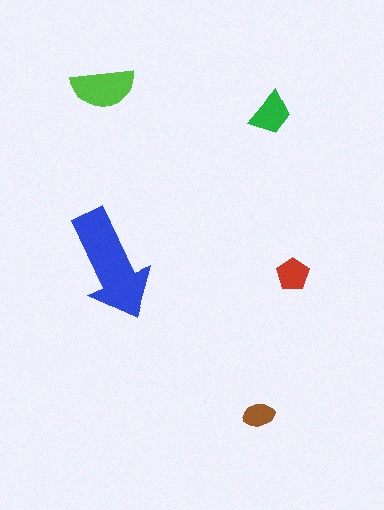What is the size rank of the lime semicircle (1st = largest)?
2nd.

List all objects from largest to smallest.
The blue arrow, the lime semicircle, the green trapezoid, the red pentagon, the brown ellipse.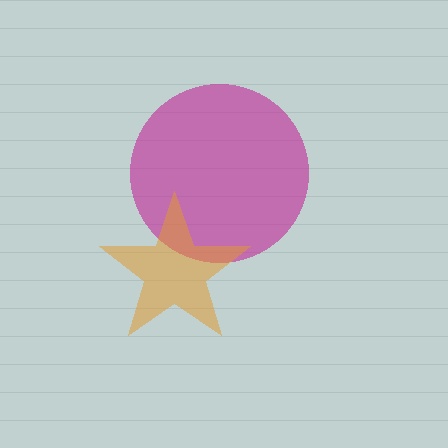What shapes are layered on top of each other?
The layered shapes are: a magenta circle, an orange star.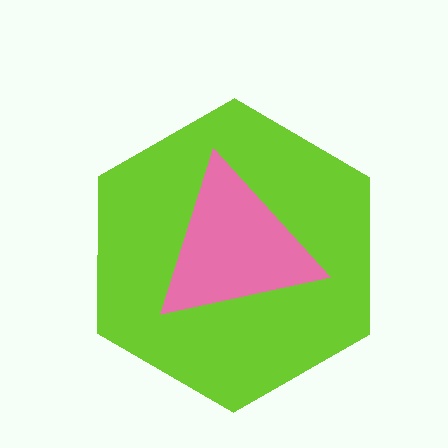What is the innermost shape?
The pink triangle.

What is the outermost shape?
The lime hexagon.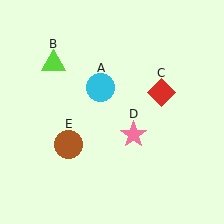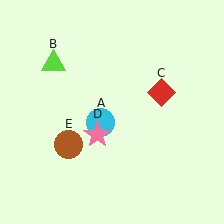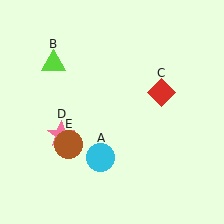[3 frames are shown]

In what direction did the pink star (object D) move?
The pink star (object D) moved left.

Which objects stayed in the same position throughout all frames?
Lime triangle (object B) and red diamond (object C) and brown circle (object E) remained stationary.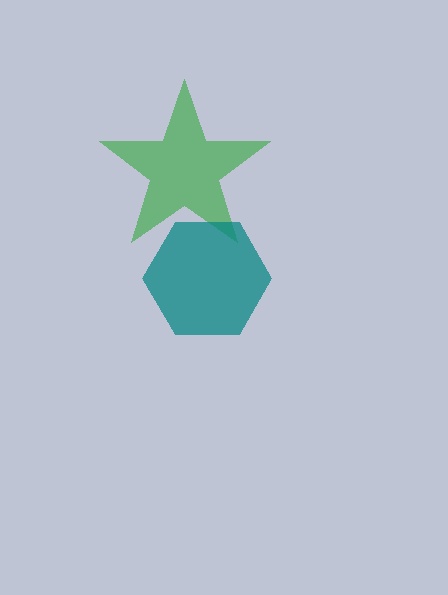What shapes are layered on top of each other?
The layered shapes are: a green star, a teal hexagon.